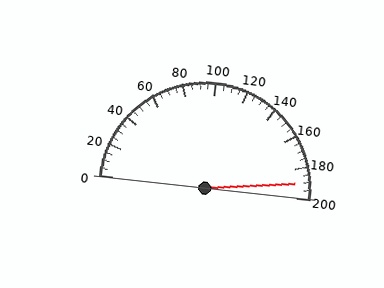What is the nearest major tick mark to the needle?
The nearest major tick mark is 200.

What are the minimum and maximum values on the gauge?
The gauge ranges from 0 to 200.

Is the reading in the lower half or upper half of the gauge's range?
The reading is in the upper half of the range (0 to 200).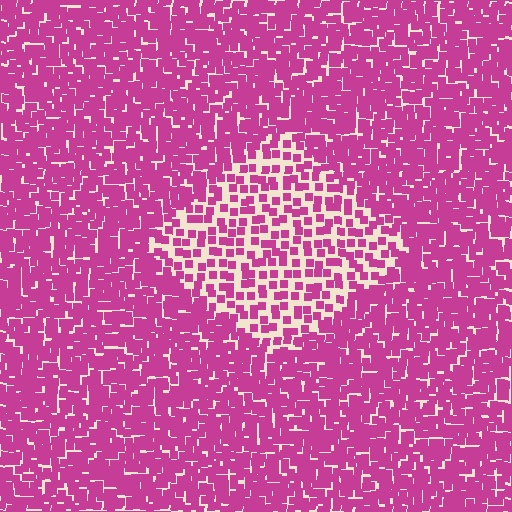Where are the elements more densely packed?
The elements are more densely packed outside the diamond boundary.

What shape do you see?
I see a diamond.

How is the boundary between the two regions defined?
The boundary is defined by a change in element density (approximately 2.1x ratio). All elements are the same color, size, and shape.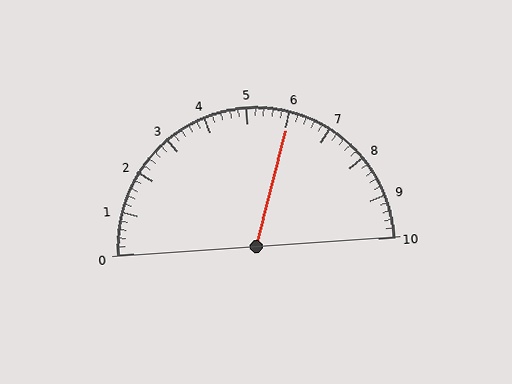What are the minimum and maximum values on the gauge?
The gauge ranges from 0 to 10.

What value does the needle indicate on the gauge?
The needle indicates approximately 6.0.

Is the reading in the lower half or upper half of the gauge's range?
The reading is in the upper half of the range (0 to 10).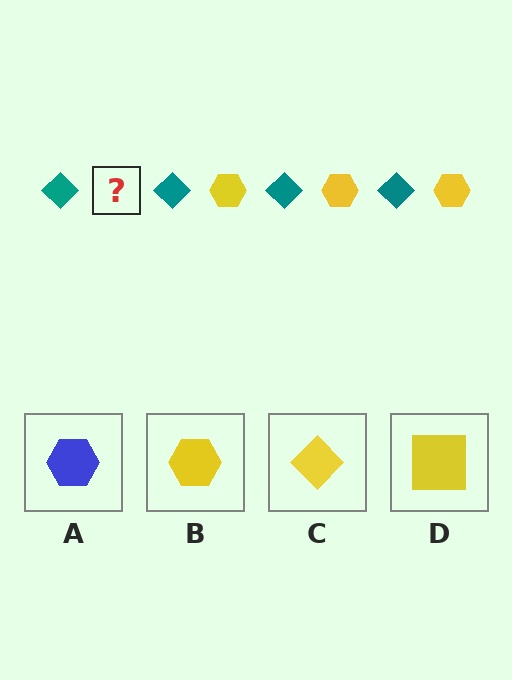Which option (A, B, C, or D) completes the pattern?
B.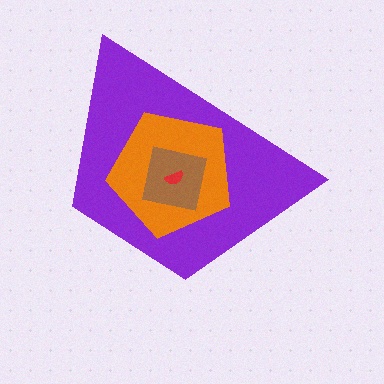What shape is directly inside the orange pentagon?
The brown square.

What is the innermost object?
The red semicircle.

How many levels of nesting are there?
4.